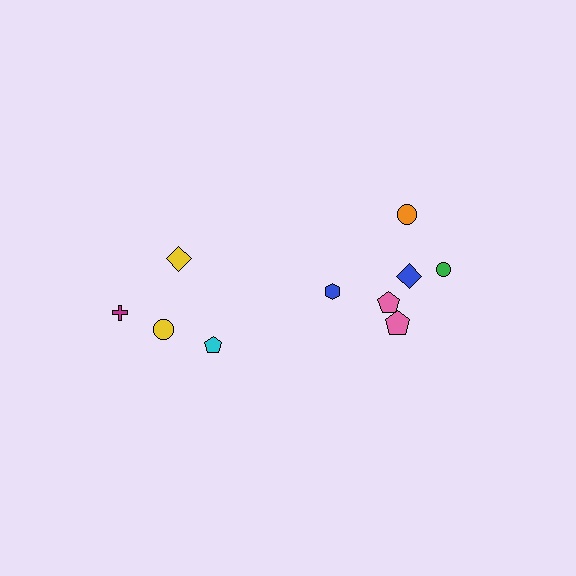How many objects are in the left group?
There are 4 objects.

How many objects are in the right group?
There are 6 objects.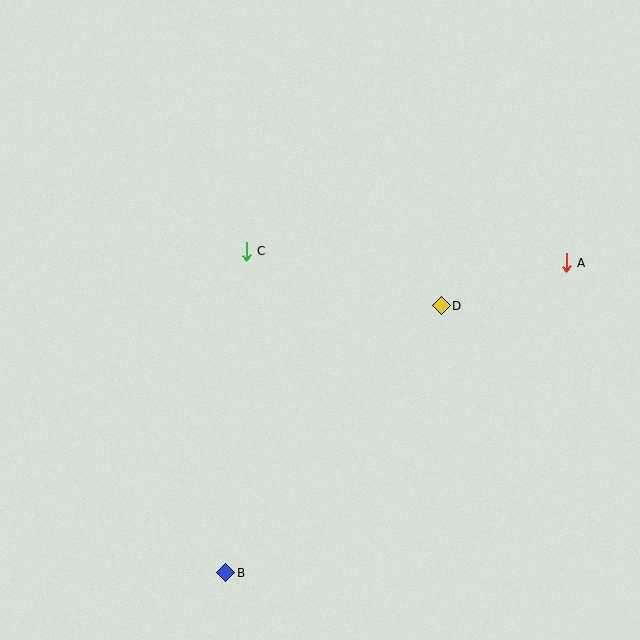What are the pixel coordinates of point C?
Point C is at (246, 251).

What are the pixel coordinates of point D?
Point D is at (441, 306).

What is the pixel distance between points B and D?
The distance between B and D is 343 pixels.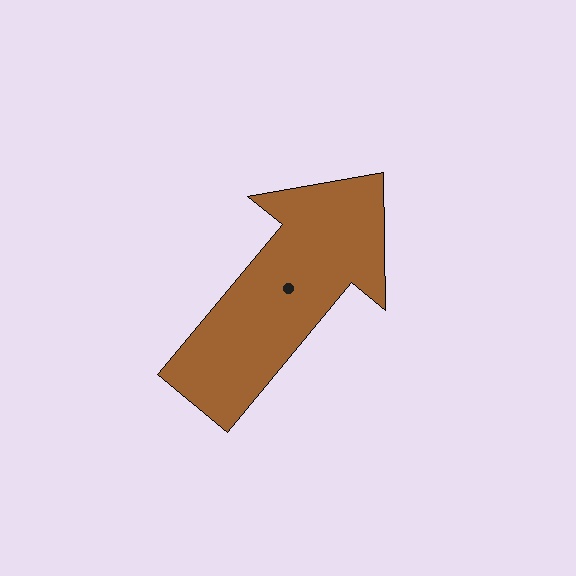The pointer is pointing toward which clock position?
Roughly 1 o'clock.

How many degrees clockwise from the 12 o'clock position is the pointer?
Approximately 40 degrees.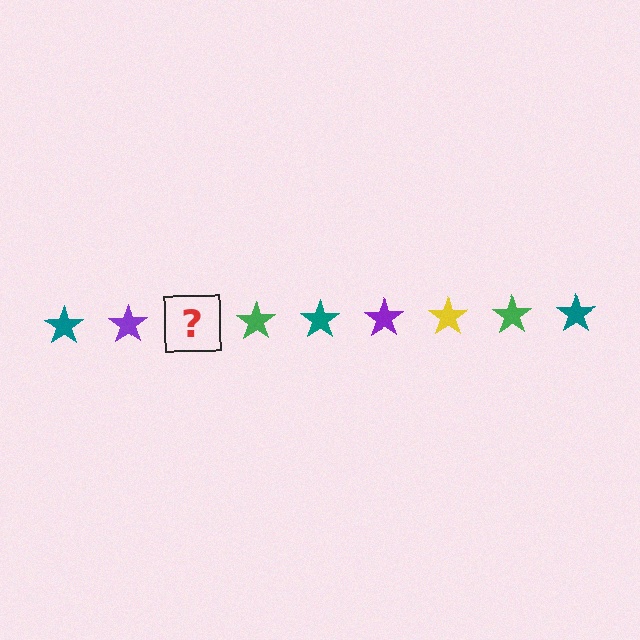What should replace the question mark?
The question mark should be replaced with a yellow star.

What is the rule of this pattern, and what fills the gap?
The rule is that the pattern cycles through teal, purple, yellow, green stars. The gap should be filled with a yellow star.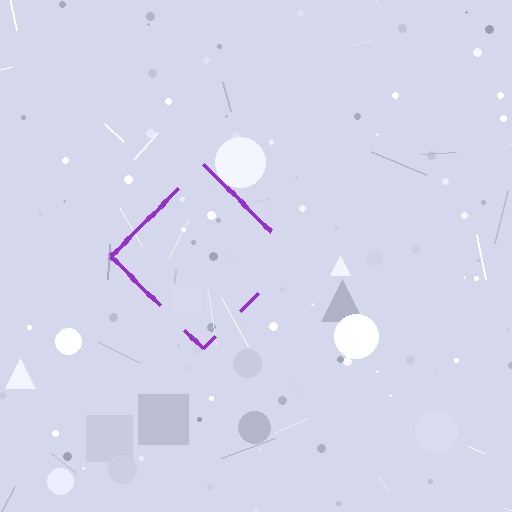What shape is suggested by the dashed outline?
The dashed outline suggests a diamond.